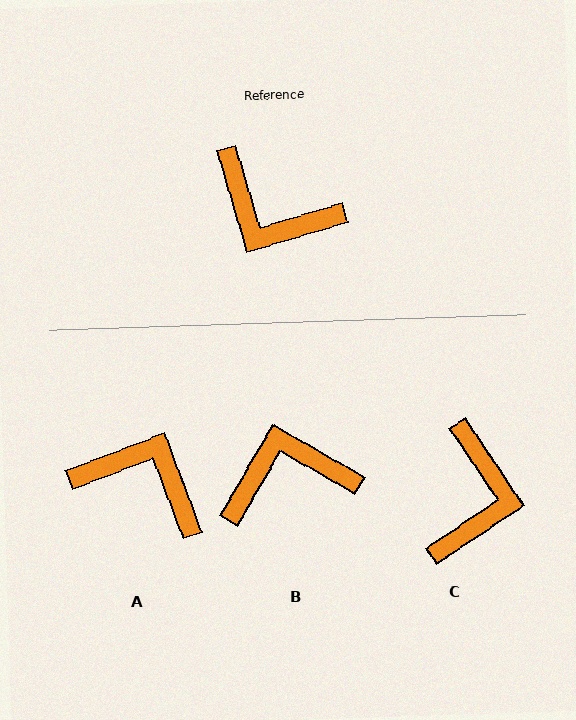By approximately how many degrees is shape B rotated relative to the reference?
Approximately 136 degrees clockwise.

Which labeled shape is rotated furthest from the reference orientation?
A, about 176 degrees away.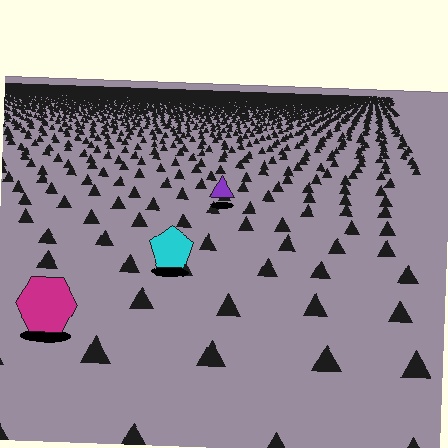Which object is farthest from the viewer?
The purple triangle is farthest from the viewer. It appears smaller and the ground texture around it is denser.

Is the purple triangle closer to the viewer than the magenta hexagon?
No. The magenta hexagon is closer — you can tell from the texture gradient: the ground texture is coarser near it.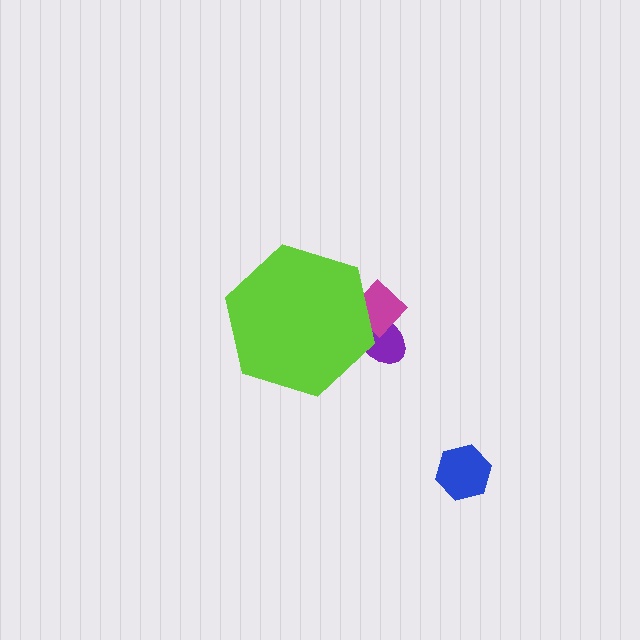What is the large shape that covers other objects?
A lime hexagon.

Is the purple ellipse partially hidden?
Yes, the purple ellipse is partially hidden behind the lime hexagon.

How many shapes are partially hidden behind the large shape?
2 shapes are partially hidden.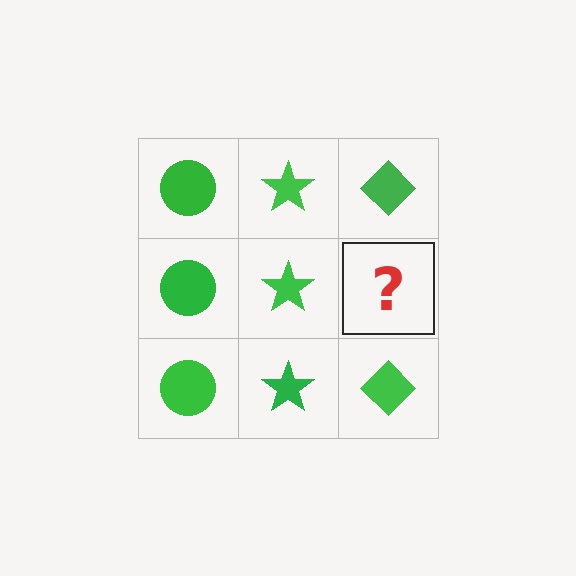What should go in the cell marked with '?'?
The missing cell should contain a green diamond.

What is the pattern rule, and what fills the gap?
The rule is that each column has a consistent shape. The gap should be filled with a green diamond.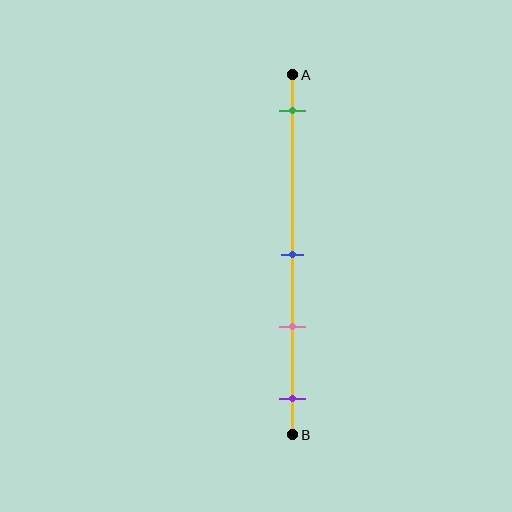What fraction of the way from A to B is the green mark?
The green mark is approximately 10% (0.1) of the way from A to B.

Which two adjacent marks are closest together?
The blue and pink marks are the closest adjacent pair.